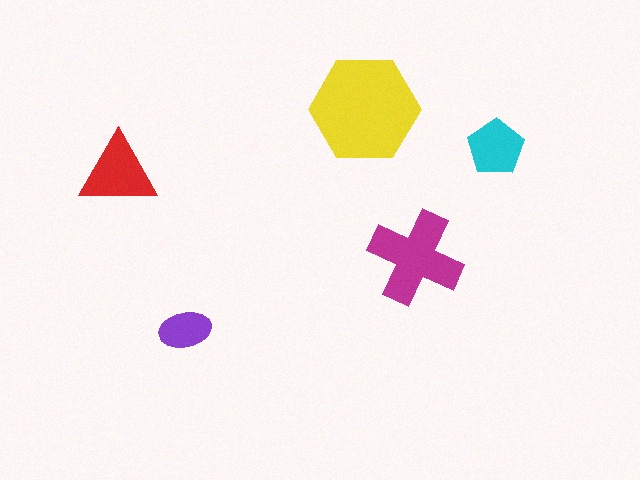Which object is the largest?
The yellow hexagon.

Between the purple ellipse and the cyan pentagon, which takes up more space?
The cyan pentagon.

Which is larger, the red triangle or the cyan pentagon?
The red triangle.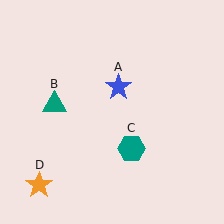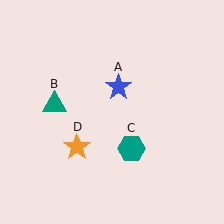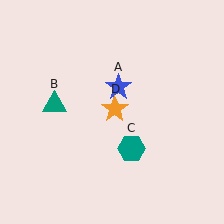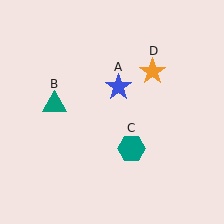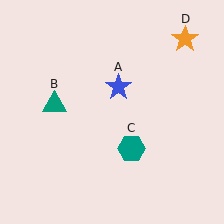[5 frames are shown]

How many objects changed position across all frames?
1 object changed position: orange star (object D).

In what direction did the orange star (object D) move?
The orange star (object D) moved up and to the right.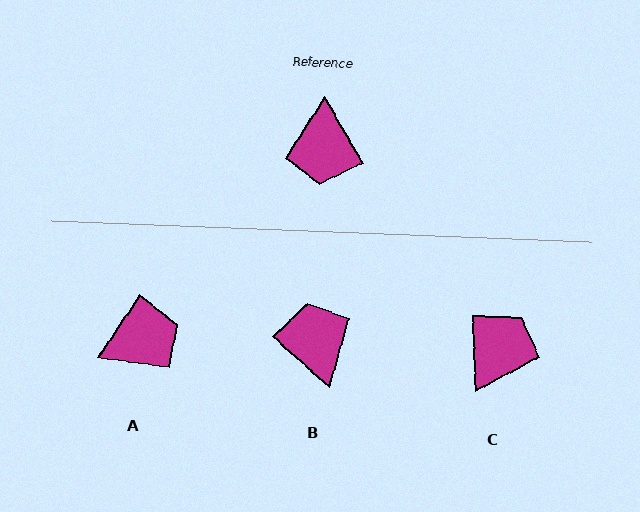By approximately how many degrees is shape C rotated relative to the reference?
Approximately 152 degrees counter-clockwise.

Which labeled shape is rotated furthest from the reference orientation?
B, about 163 degrees away.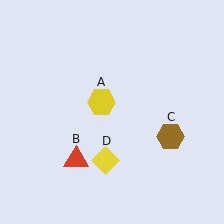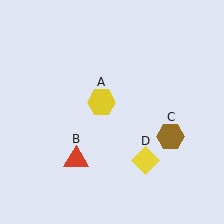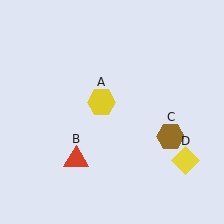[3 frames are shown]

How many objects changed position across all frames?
1 object changed position: yellow diamond (object D).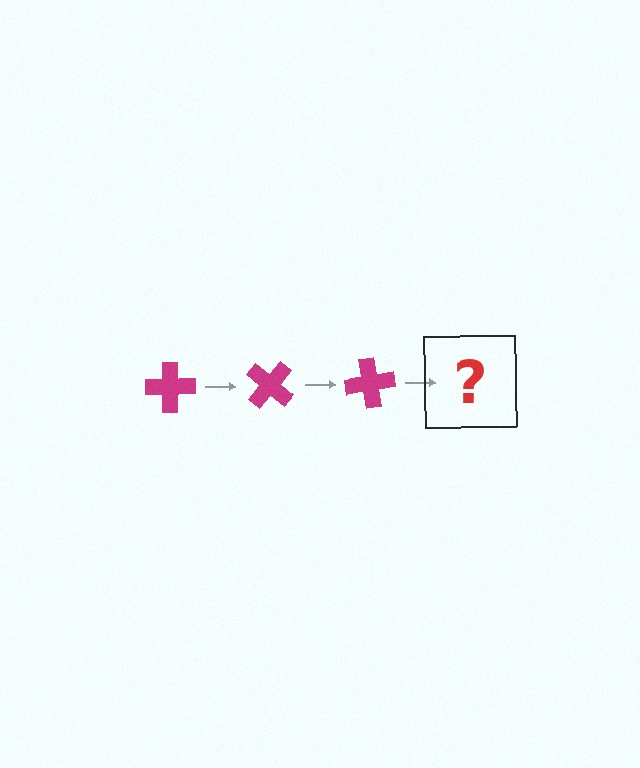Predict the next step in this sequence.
The next step is a magenta cross rotated 120 degrees.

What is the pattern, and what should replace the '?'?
The pattern is that the cross rotates 40 degrees each step. The '?' should be a magenta cross rotated 120 degrees.